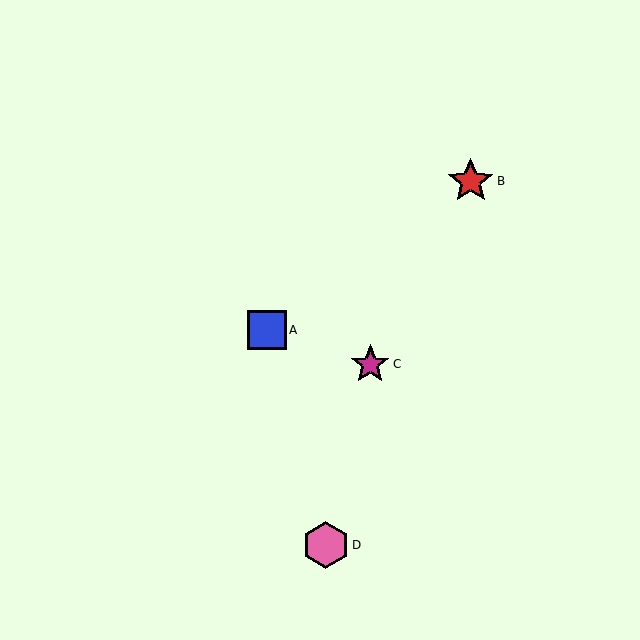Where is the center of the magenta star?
The center of the magenta star is at (370, 364).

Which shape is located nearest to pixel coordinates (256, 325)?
The blue square (labeled A) at (267, 330) is nearest to that location.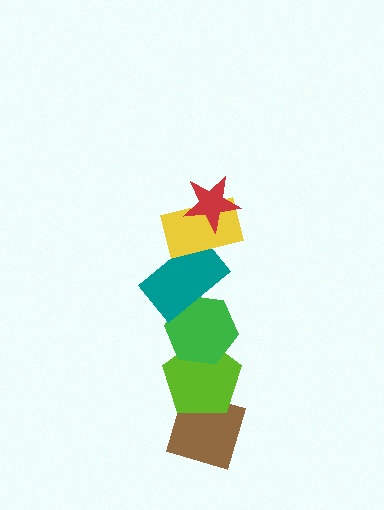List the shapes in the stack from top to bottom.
From top to bottom: the red star, the yellow rectangle, the teal rectangle, the green hexagon, the lime pentagon, the brown diamond.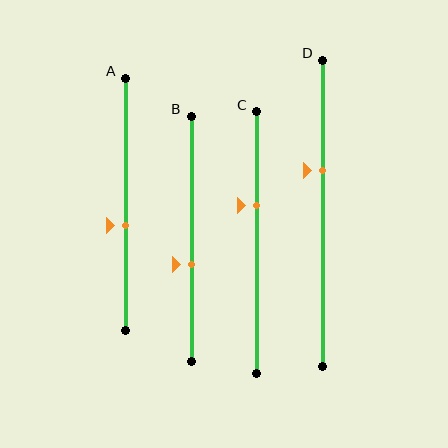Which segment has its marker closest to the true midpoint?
Segment A has its marker closest to the true midpoint.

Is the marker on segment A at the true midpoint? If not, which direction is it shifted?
No, the marker on segment A is shifted downward by about 8% of the segment length.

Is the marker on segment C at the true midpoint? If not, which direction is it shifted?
No, the marker on segment C is shifted upward by about 14% of the segment length.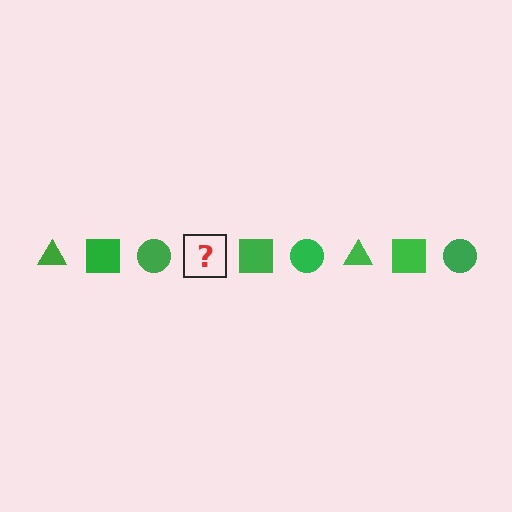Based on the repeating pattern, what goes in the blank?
The blank should be a green triangle.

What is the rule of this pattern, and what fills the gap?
The rule is that the pattern cycles through triangle, square, circle shapes in green. The gap should be filled with a green triangle.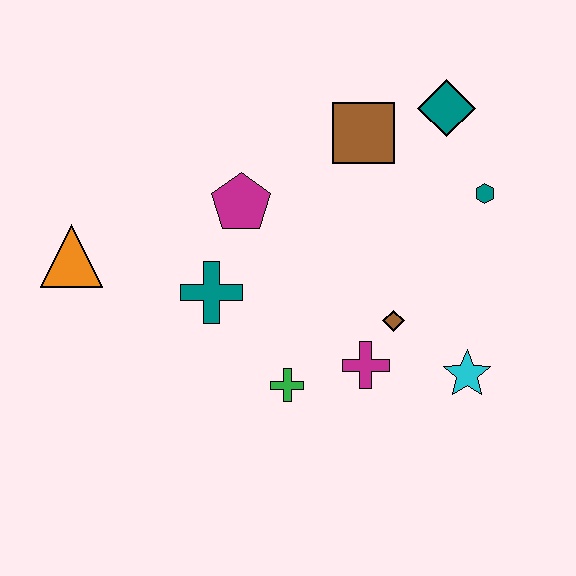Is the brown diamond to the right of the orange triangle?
Yes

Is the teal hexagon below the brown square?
Yes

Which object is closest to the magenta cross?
The brown diamond is closest to the magenta cross.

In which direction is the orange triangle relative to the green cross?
The orange triangle is to the left of the green cross.